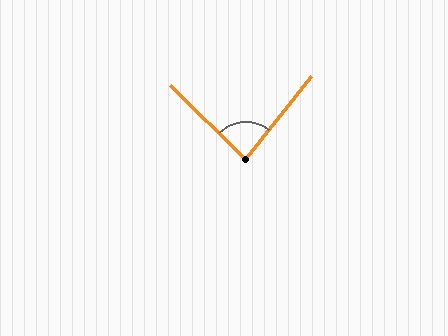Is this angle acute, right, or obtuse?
It is acute.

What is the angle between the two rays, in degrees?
Approximately 84 degrees.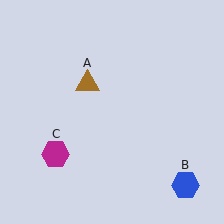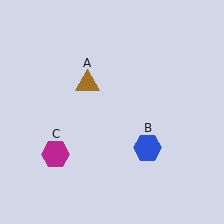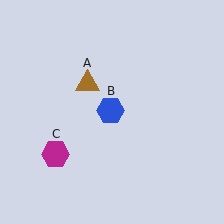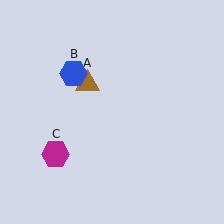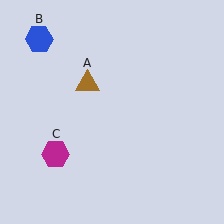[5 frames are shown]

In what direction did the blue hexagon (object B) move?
The blue hexagon (object B) moved up and to the left.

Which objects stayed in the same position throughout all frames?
Brown triangle (object A) and magenta hexagon (object C) remained stationary.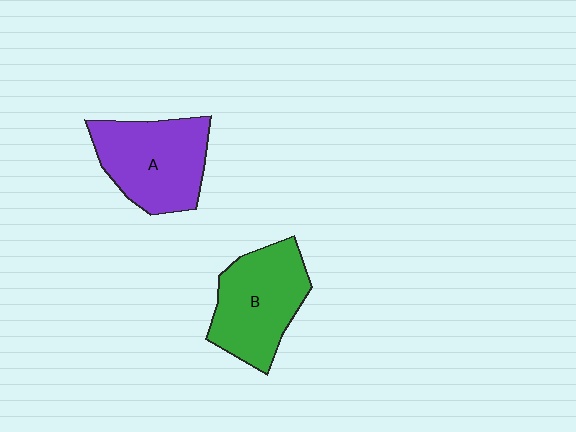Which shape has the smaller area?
Shape B (green).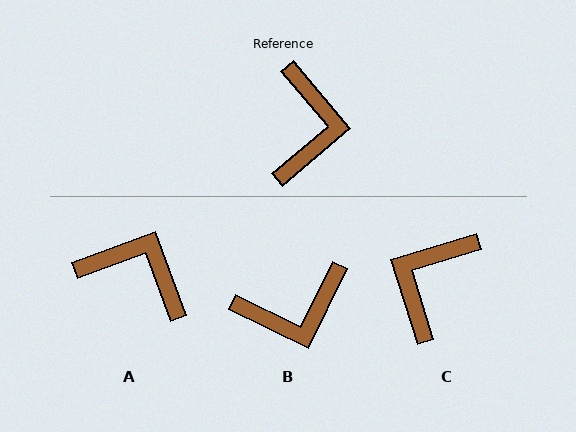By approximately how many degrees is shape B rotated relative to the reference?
Approximately 67 degrees clockwise.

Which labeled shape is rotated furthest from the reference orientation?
C, about 157 degrees away.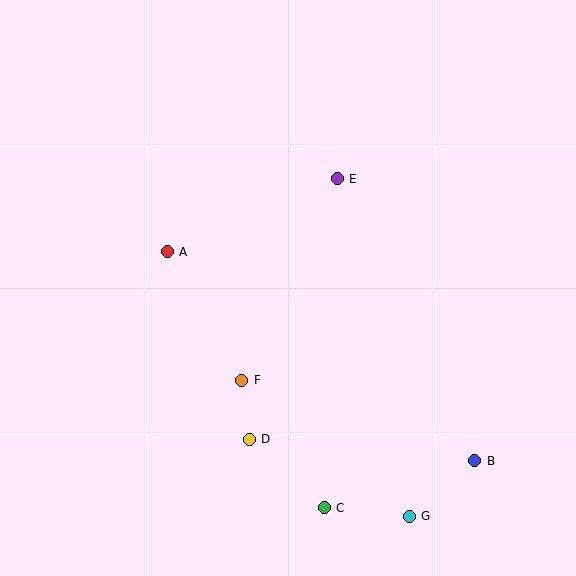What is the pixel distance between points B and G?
The distance between B and G is 86 pixels.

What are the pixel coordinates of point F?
Point F is at (242, 380).